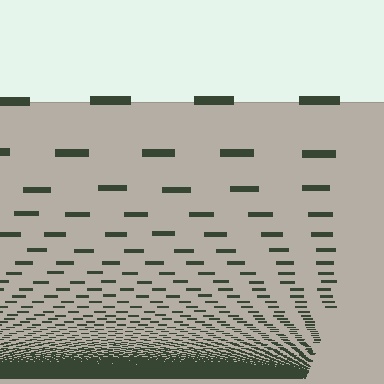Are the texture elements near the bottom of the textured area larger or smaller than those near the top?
Smaller. The gradient is inverted — elements near the bottom are smaller and denser.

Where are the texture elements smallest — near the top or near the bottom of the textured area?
Near the bottom.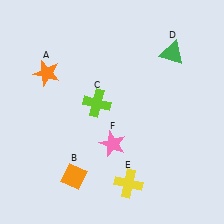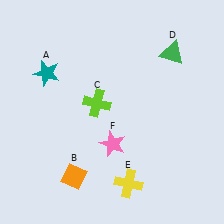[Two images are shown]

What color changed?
The star (A) changed from orange in Image 1 to teal in Image 2.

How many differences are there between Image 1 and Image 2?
There is 1 difference between the two images.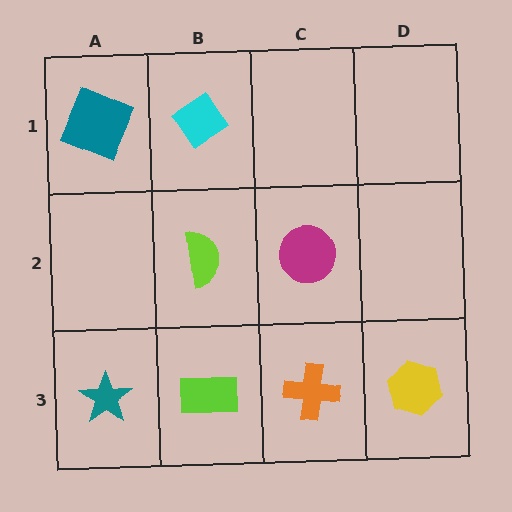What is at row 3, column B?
A lime rectangle.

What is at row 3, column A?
A teal star.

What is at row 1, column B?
A cyan diamond.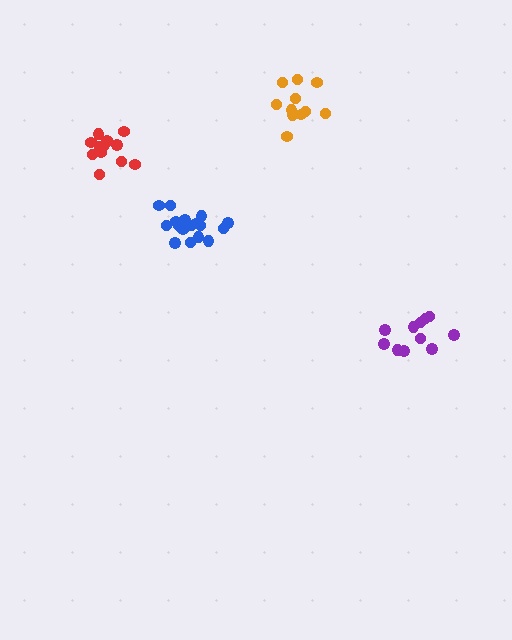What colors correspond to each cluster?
The clusters are colored: purple, red, blue, orange.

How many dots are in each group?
Group 1: 11 dots, Group 2: 13 dots, Group 3: 17 dots, Group 4: 11 dots (52 total).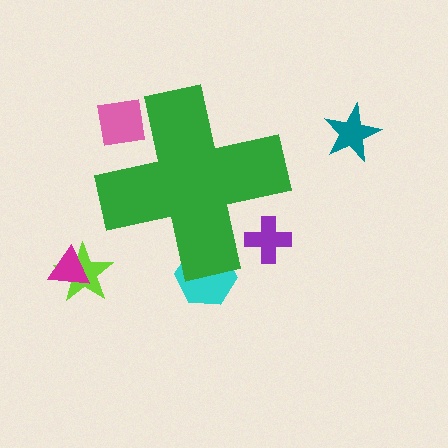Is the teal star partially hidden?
No, the teal star is fully visible.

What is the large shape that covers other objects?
A green cross.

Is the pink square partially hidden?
Yes, the pink square is partially hidden behind the green cross.